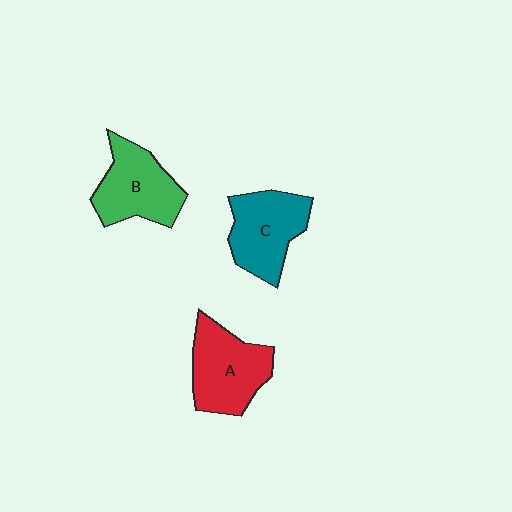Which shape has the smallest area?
Shape C (teal).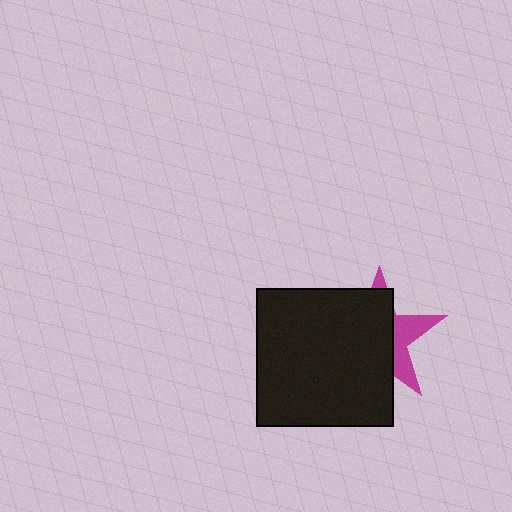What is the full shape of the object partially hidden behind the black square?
The partially hidden object is a magenta star.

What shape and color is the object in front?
The object in front is a black square.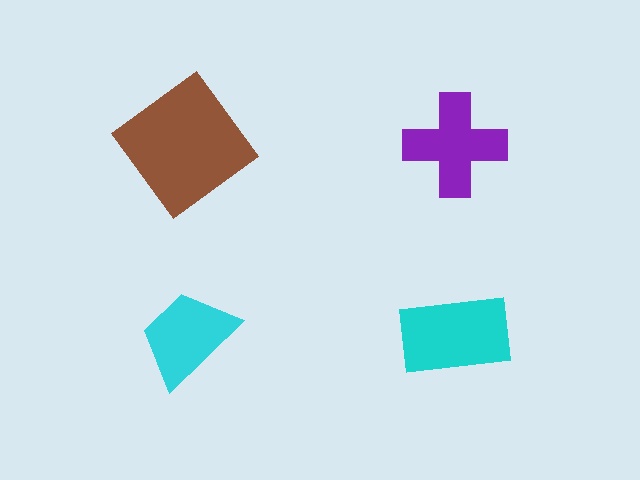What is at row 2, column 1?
A cyan trapezoid.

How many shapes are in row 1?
2 shapes.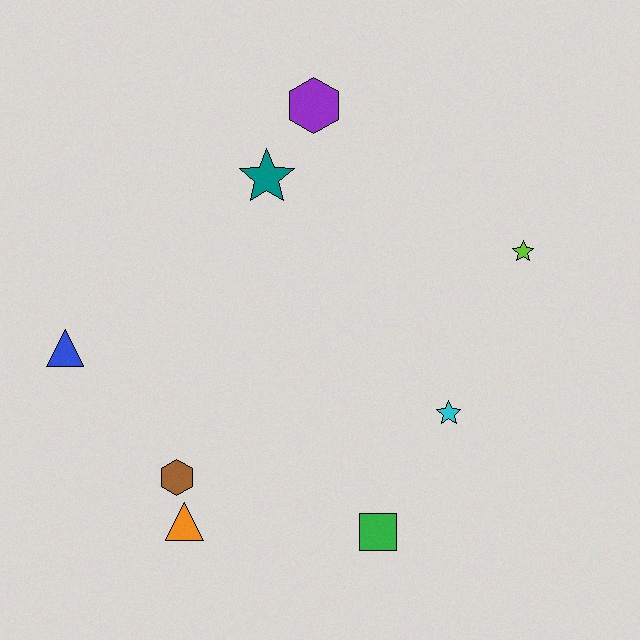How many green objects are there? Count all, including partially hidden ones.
There is 1 green object.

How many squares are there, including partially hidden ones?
There is 1 square.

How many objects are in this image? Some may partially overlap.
There are 8 objects.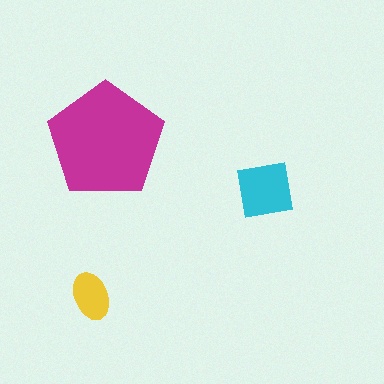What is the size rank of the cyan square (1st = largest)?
2nd.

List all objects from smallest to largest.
The yellow ellipse, the cyan square, the magenta pentagon.